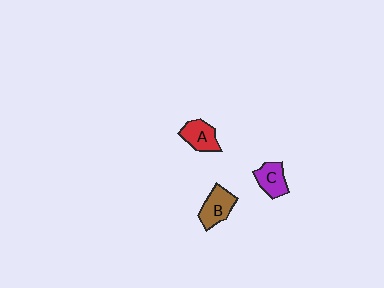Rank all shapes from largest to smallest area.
From largest to smallest: B (brown), A (red), C (purple).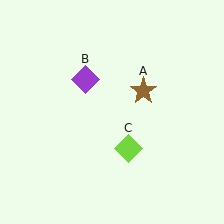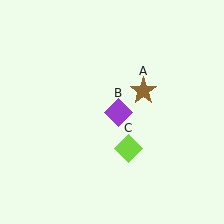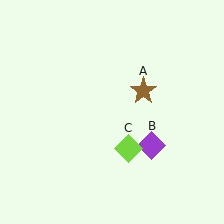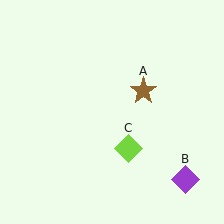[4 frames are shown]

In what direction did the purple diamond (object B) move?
The purple diamond (object B) moved down and to the right.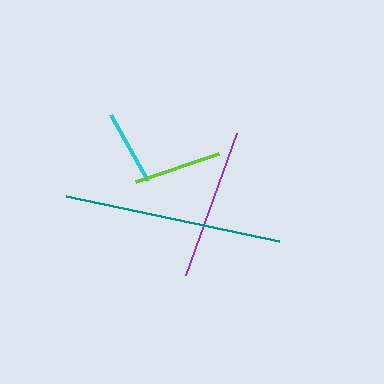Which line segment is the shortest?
The cyan line is the shortest at approximately 75 pixels.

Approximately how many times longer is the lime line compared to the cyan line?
The lime line is approximately 1.2 times the length of the cyan line.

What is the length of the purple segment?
The purple segment is approximately 150 pixels long.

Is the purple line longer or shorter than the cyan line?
The purple line is longer than the cyan line.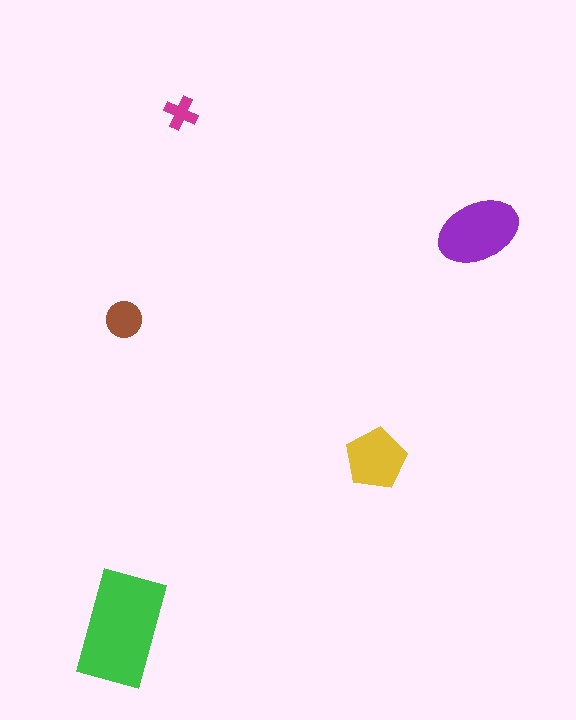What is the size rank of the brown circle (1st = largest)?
4th.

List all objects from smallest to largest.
The magenta cross, the brown circle, the yellow pentagon, the purple ellipse, the green rectangle.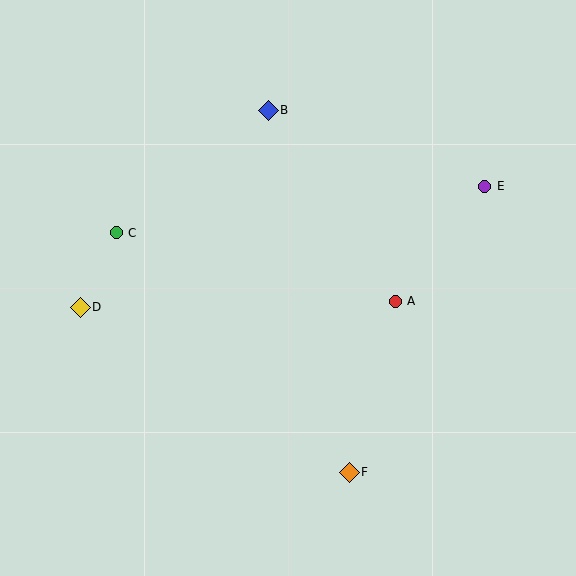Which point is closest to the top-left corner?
Point C is closest to the top-left corner.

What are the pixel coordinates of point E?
Point E is at (485, 186).